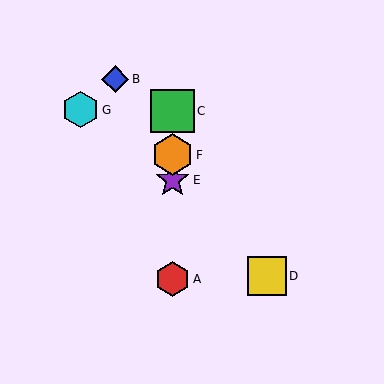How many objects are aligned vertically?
4 objects (A, C, E, F) are aligned vertically.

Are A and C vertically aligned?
Yes, both are at x≈172.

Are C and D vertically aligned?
No, C is at x≈172 and D is at x≈267.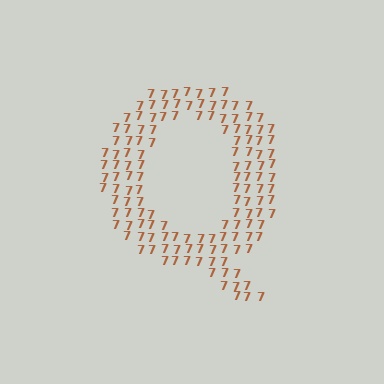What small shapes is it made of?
It is made of small digit 7's.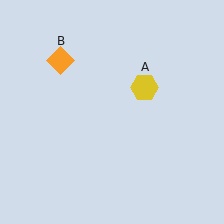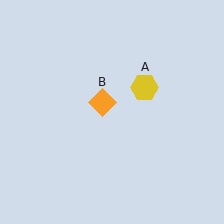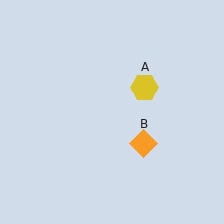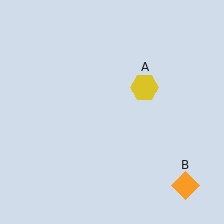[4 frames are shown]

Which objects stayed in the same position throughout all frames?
Yellow hexagon (object A) remained stationary.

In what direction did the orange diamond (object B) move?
The orange diamond (object B) moved down and to the right.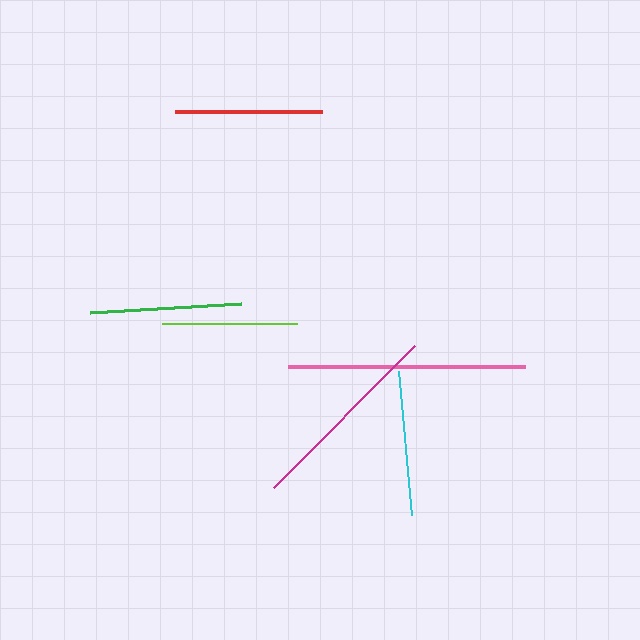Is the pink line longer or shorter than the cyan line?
The pink line is longer than the cyan line.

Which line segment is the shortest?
The lime line is the shortest at approximately 135 pixels.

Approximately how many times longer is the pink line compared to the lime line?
The pink line is approximately 1.8 times the length of the lime line.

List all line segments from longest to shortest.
From longest to shortest: pink, magenta, green, red, cyan, lime.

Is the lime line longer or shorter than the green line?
The green line is longer than the lime line.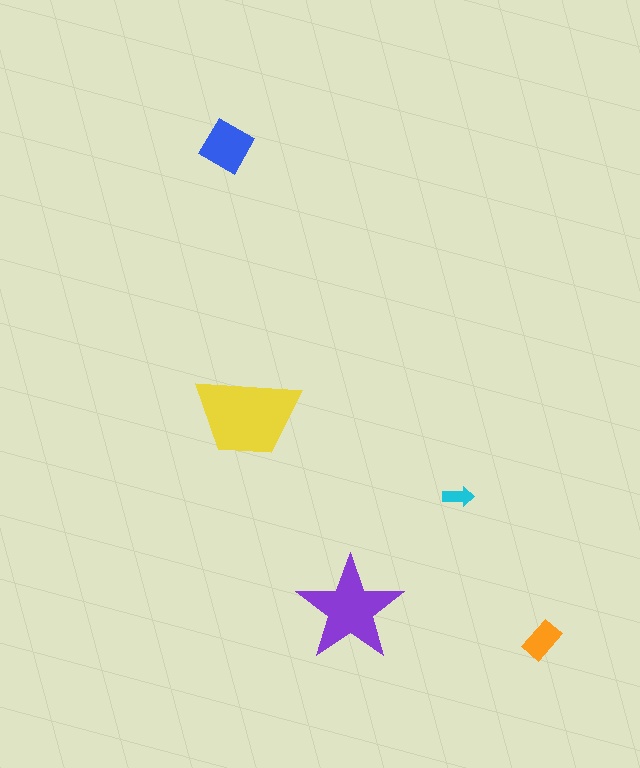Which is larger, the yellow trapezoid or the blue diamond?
The yellow trapezoid.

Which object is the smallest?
The cyan arrow.